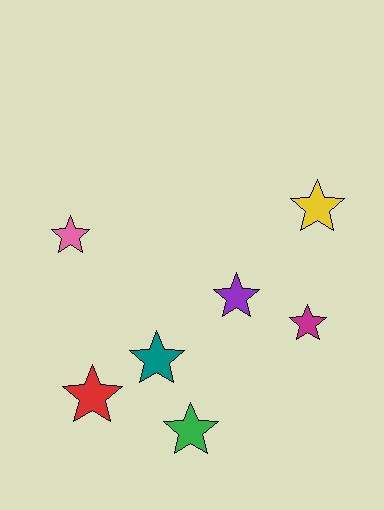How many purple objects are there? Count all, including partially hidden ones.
There is 1 purple object.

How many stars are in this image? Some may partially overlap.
There are 7 stars.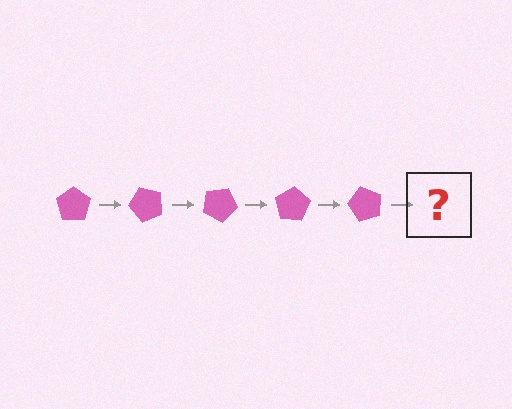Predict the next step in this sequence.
The next step is a pink pentagon rotated 250 degrees.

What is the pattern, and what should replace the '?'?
The pattern is that the pentagon rotates 50 degrees each step. The '?' should be a pink pentagon rotated 250 degrees.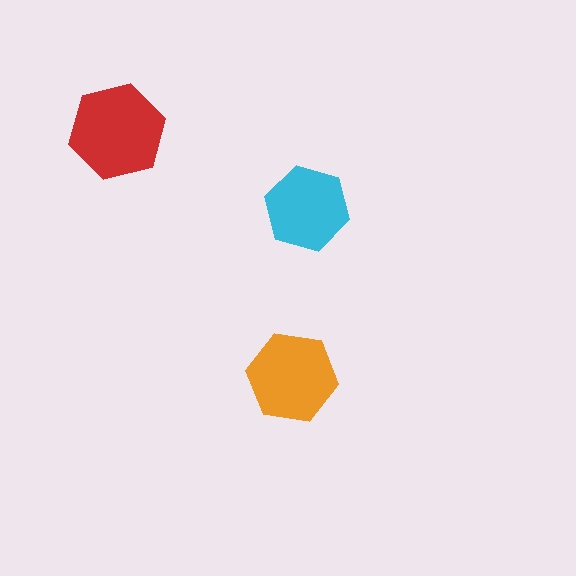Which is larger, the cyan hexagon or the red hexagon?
The red one.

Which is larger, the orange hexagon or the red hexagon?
The red one.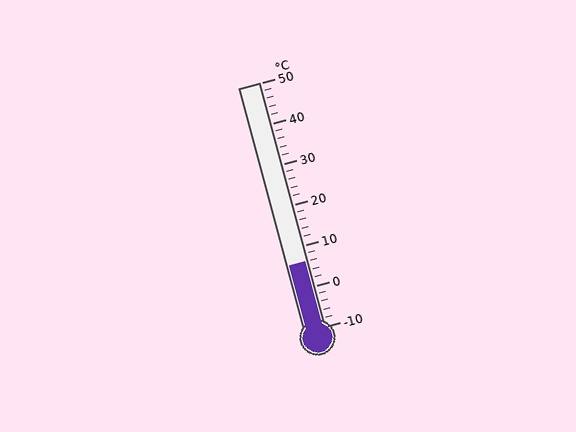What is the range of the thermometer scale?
The thermometer scale ranges from -10°C to 50°C.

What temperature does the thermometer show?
The thermometer shows approximately 6°C.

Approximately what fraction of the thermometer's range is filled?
The thermometer is filled to approximately 25% of its range.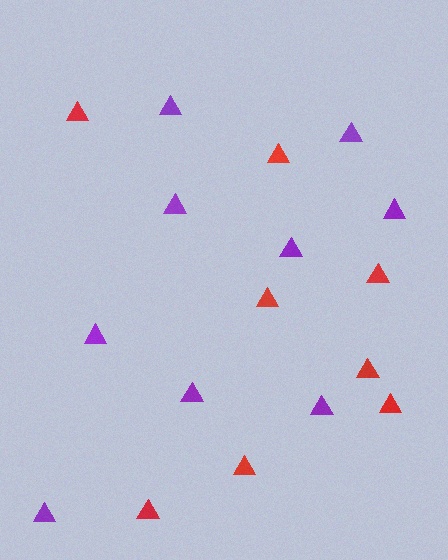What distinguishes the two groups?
There are 2 groups: one group of purple triangles (9) and one group of red triangles (8).